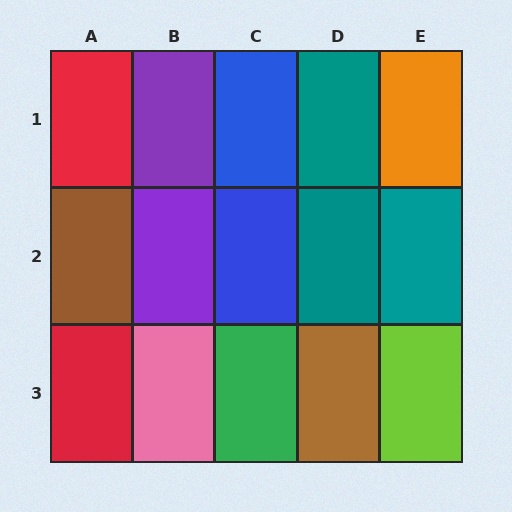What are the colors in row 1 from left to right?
Red, purple, blue, teal, orange.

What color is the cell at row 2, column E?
Teal.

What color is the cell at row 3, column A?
Red.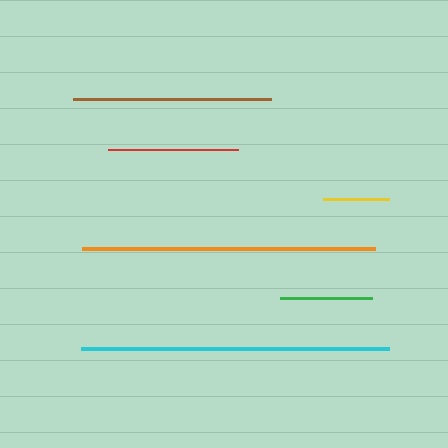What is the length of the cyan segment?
The cyan segment is approximately 308 pixels long.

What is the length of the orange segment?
The orange segment is approximately 292 pixels long.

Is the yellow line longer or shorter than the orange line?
The orange line is longer than the yellow line.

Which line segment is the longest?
The cyan line is the longest at approximately 308 pixels.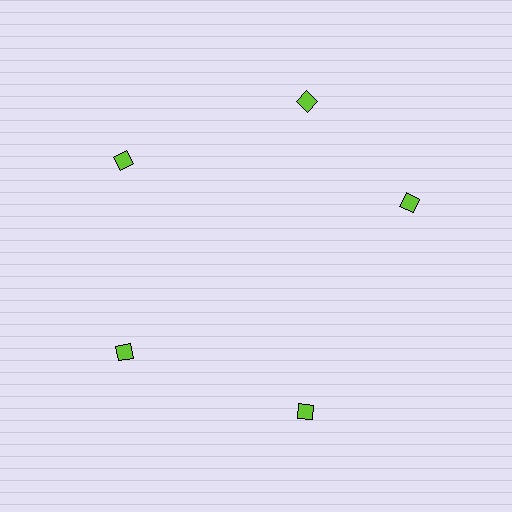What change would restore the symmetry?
The symmetry would be restored by rotating it back into even spacing with its neighbors so that all 5 diamonds sit at equal angles and equal distance from the center.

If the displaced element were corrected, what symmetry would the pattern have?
It would have 5-fold rotational symmetry — the pattern would map onto itself every 72 degrees.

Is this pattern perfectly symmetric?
No. The 5 lime diamonds are arranged in a ring, but one element near the 3 o'clock position is rotated out of alignment along the ring, breaking the 5-fold rotational symmetry.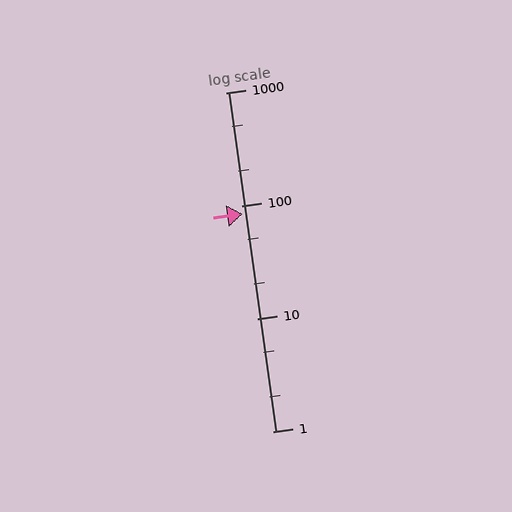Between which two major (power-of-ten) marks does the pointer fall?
The pointer is between 10 and 100.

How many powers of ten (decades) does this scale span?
The scale spans 3 decades, from 1 to 1000.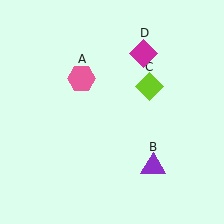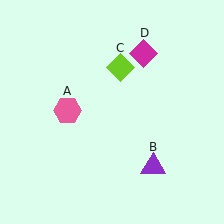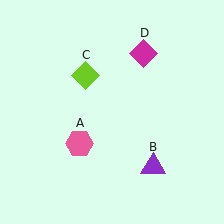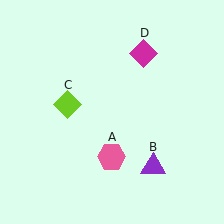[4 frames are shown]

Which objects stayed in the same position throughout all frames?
Purple triangle (object B) and magenta diamond (object D) remained stationary.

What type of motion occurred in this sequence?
The pink hexagon (object A), lime diamond (object C) rotated counterclockwise around the center of the scene.